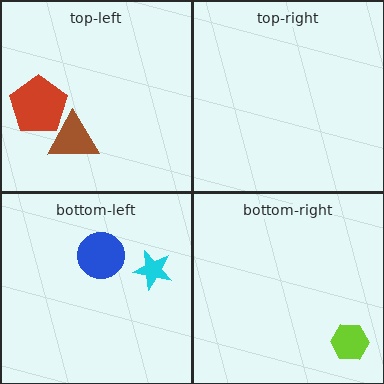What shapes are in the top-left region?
The red pentagon, the brown triangle.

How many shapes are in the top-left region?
2.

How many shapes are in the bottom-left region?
2.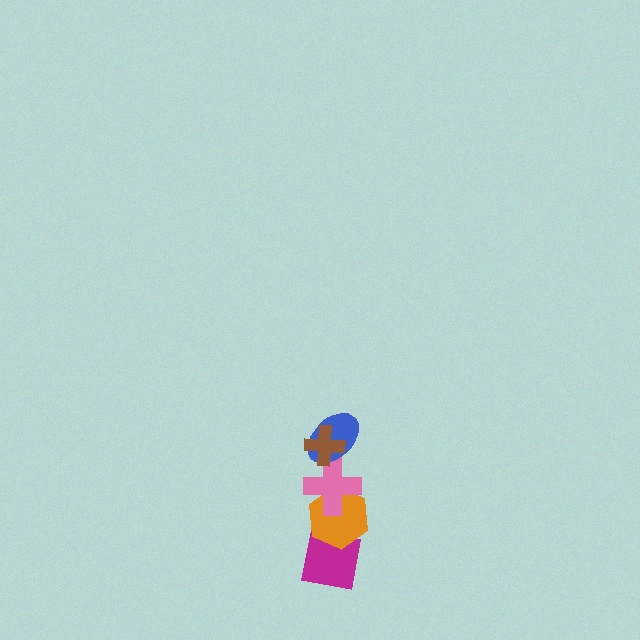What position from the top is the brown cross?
The brown cross is 1st from the top.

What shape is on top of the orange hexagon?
The pink cross is on top of the orange hexagon.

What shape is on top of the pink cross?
The blue ellipse is on top of the pink cross.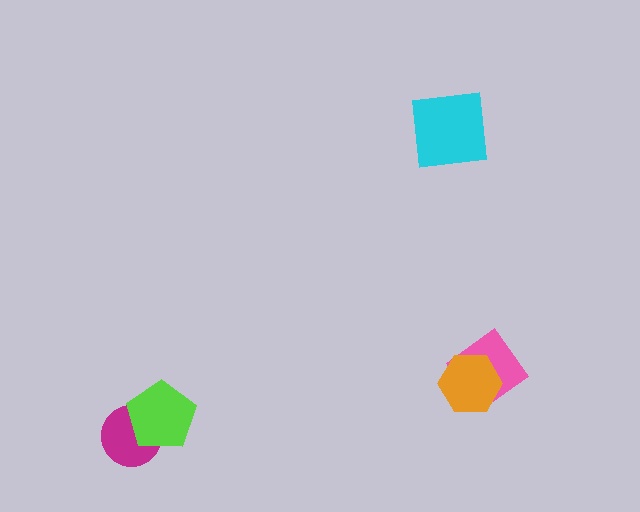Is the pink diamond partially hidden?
Yes, it is partially covered by another shape.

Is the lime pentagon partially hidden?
No, no other shape covers it.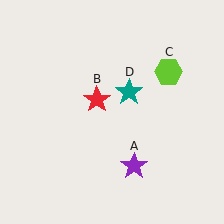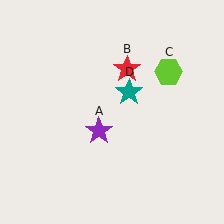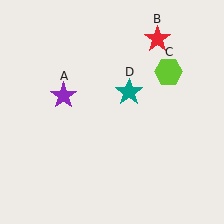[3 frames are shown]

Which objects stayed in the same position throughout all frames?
Lime hexagon (object C) and teal star (object D) remained stationary.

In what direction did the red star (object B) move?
The red star (object B) moved up and to the right.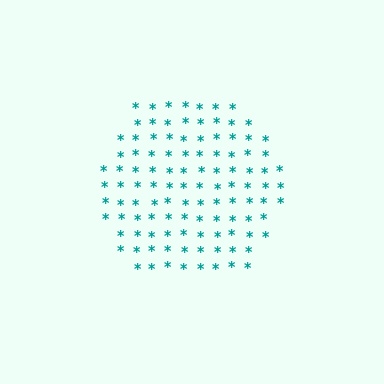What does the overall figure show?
The overall figure shows a hexagon.